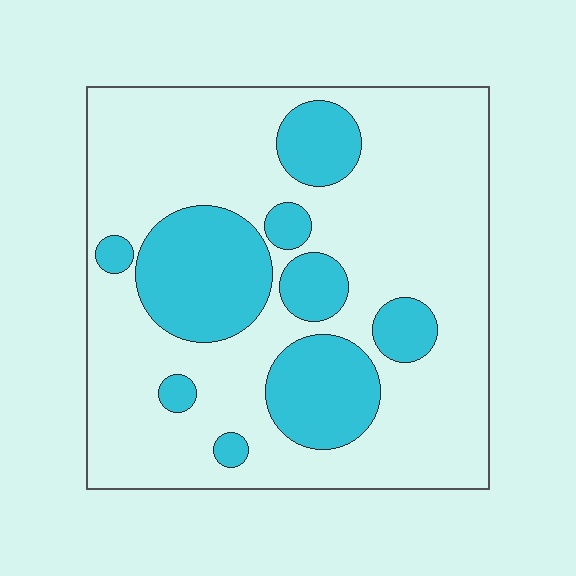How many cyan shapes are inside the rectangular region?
9.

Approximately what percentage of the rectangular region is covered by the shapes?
Approximately 25%.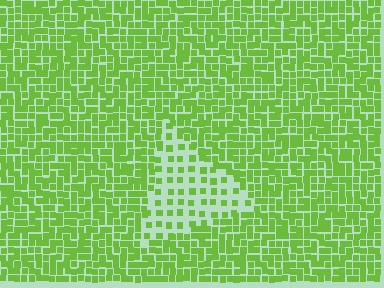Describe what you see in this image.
The image contains small lime elements arranged at two different densities. A triangle-shaped region is visible where the elements are less densely packed than the surrounding area.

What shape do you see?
I see a triangle.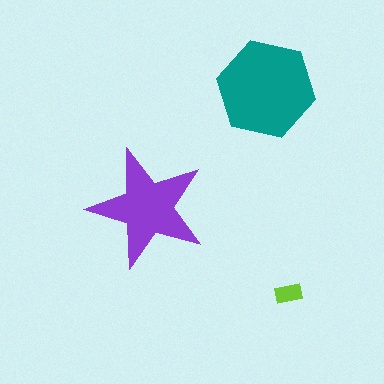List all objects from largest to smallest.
The teal hexagon, the purple star, the lime rectangle.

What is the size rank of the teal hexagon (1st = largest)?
1st.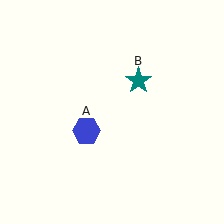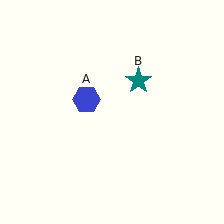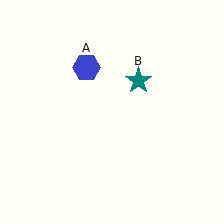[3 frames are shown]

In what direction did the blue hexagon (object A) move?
The blue hexagon (object A) moved up.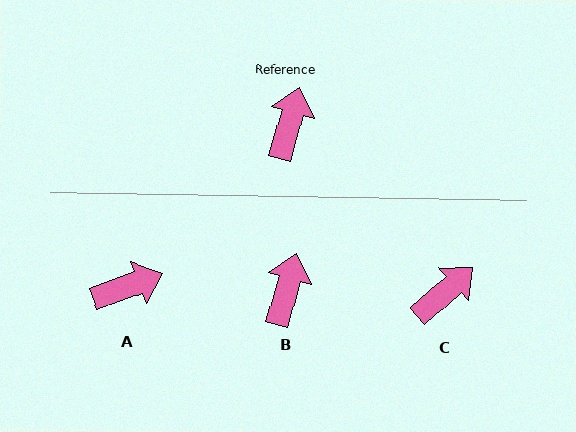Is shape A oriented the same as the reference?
No, it is off by about 54 degrees.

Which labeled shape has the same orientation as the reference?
B.